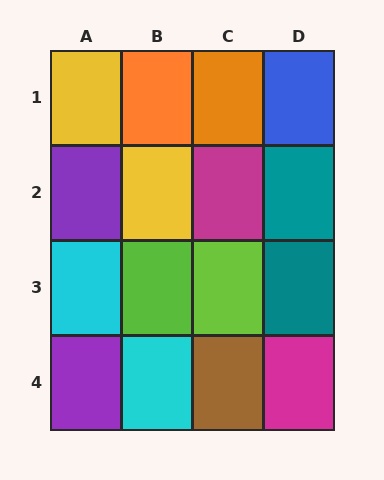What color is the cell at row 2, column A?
Purple.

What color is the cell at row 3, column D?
Teal.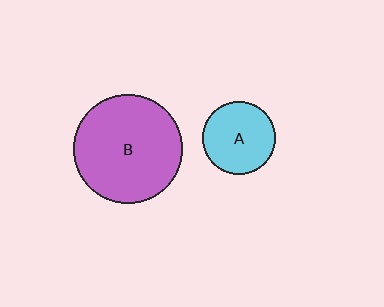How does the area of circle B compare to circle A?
Approximately 2.2 times.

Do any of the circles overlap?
No, none of the circles overlap.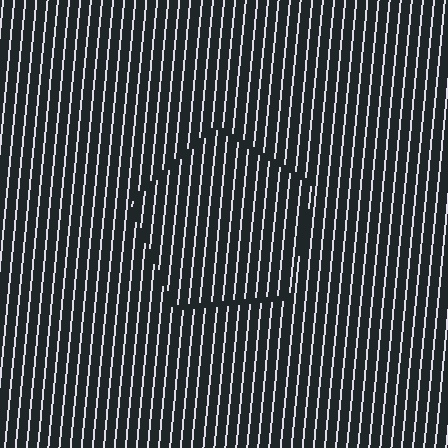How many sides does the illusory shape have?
5 sides — the line-ends trace a pentagon.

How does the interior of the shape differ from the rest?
The interior of the shape contains the same grating, shifted by half a period — the contour is defined by the phase discontinuity where line-ends from the inner and outer gratings abut.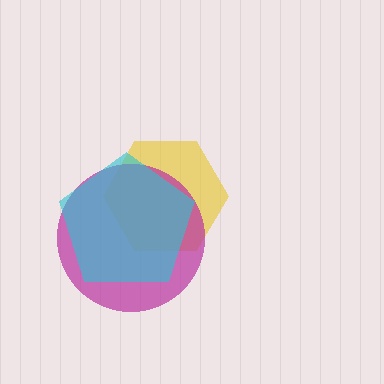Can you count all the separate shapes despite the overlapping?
Yes, there are 3 separate shapes.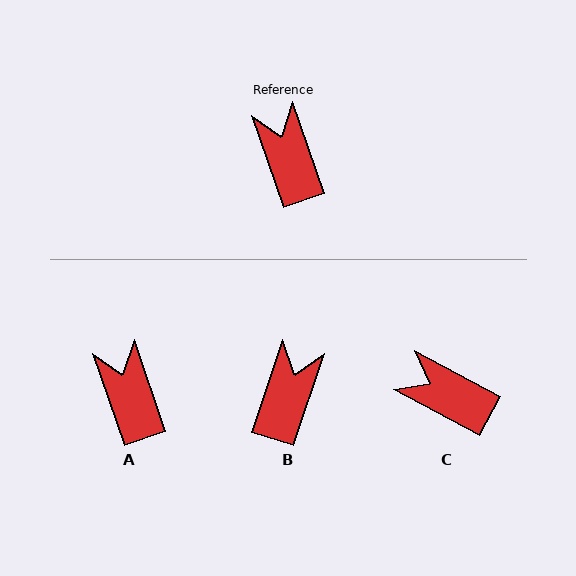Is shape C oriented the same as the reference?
No, it is off by about 43 degrees.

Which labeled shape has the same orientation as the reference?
A.